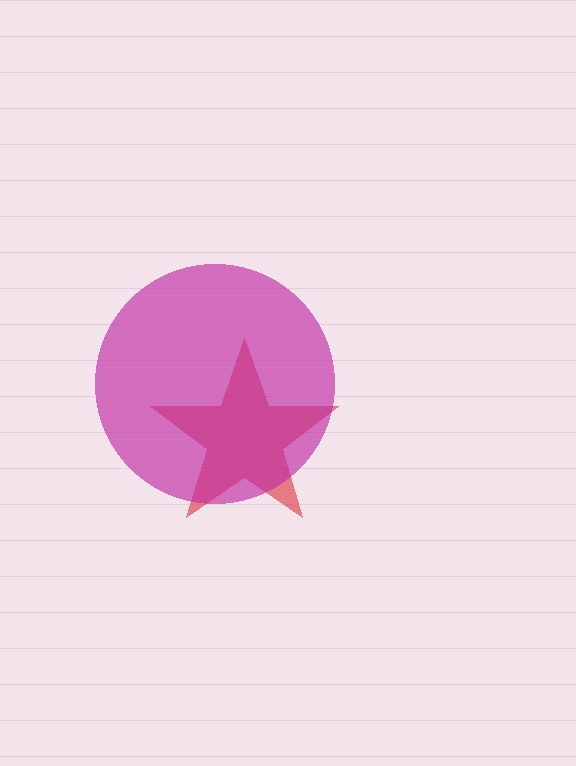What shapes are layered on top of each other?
The layered shapes are: a red star, a magenta circle.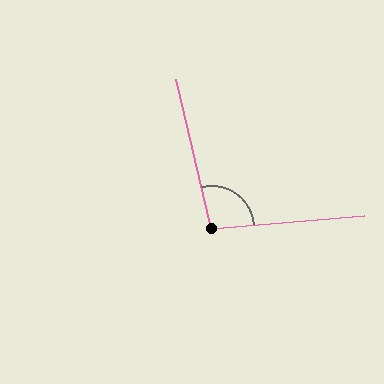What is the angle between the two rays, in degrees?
Approximately 98 degrees.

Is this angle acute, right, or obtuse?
It is obtuse.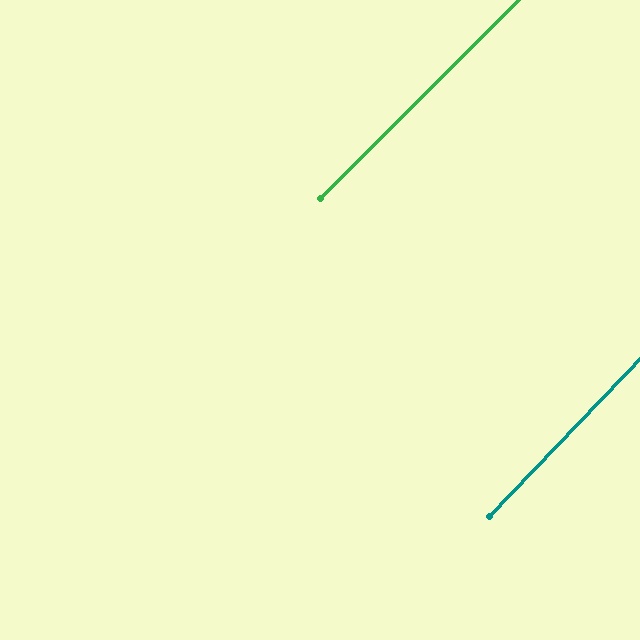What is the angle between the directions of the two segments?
Approximately 1 degree.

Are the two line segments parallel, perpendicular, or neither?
Parallel — their directions differ by only 1.3°.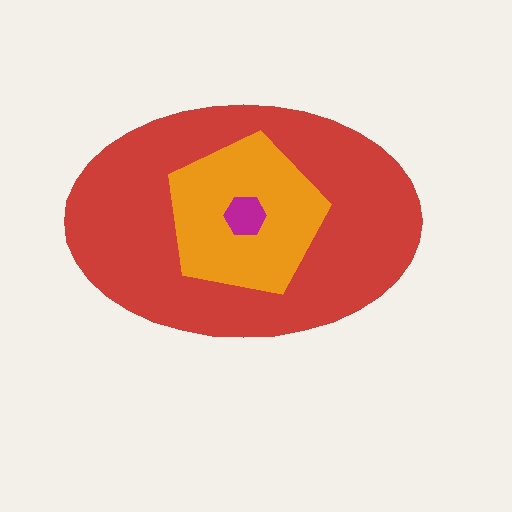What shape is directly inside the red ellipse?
The orange pentagon.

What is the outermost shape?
The red ellipse.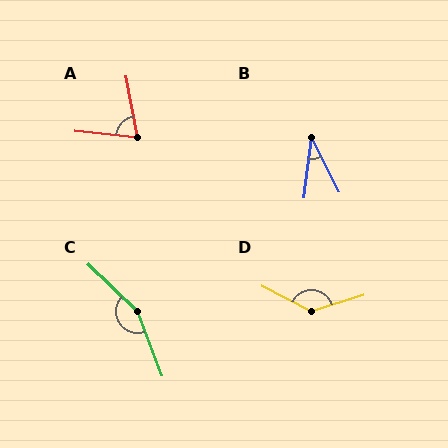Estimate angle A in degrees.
Approximately 74 degrees.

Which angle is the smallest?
B, at approximately 34 degrees.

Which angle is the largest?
C, at approximately 154 degrees.